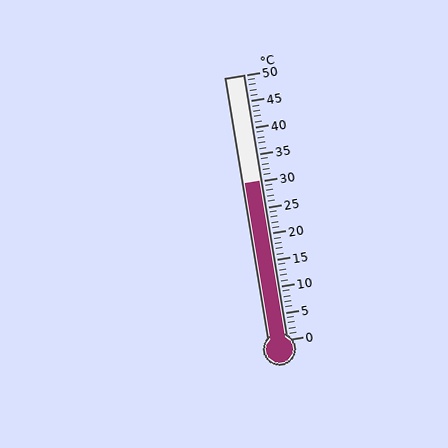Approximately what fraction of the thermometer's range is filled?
The thermometer is filled to approximately 60% of its range.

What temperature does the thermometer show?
The thermometer shows approximately 30°C.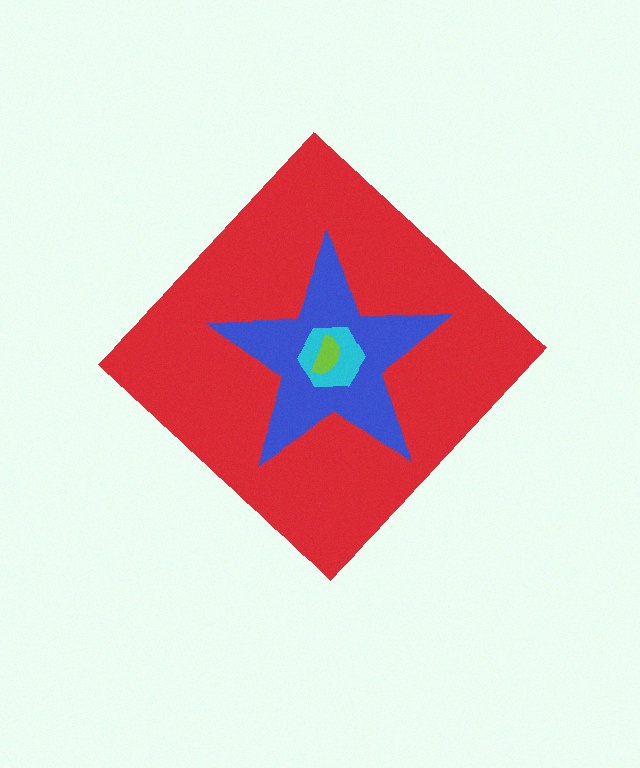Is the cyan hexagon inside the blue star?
Yes.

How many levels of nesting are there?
4.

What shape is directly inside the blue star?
The cyan hexagon.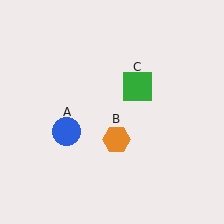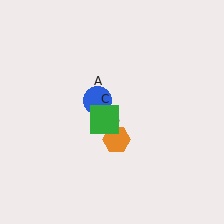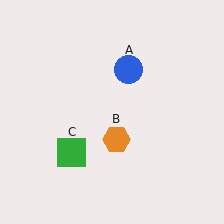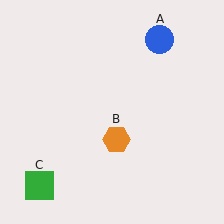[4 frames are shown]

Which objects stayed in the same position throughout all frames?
Orange hexagon (object B) remained stationary.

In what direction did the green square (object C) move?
The green square (object C) moved down and to the left.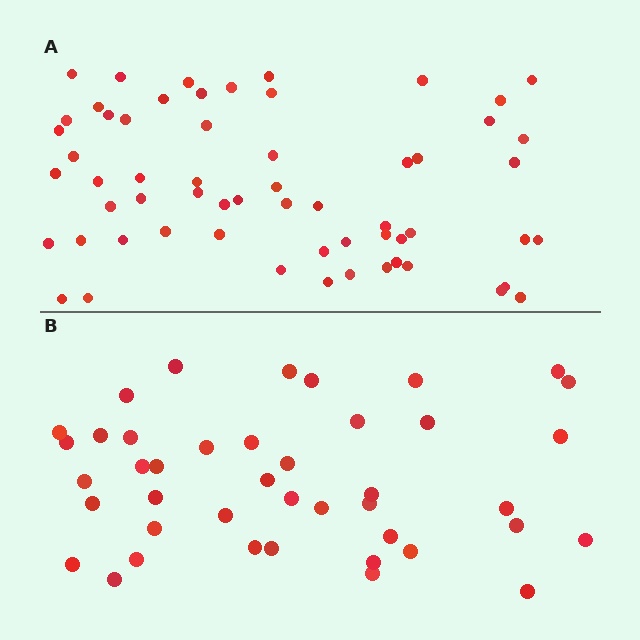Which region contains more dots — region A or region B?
Region A (the top region) has more dots.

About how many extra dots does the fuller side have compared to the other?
Region A has approximately 20 more dots than region B.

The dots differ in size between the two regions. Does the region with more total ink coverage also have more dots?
No. Region B has more total ink coverage because its dots are larger, but region A actually contains more individual dots. Total area can be misleading — the number of items is what matters here.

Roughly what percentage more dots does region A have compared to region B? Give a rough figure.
About 45% more.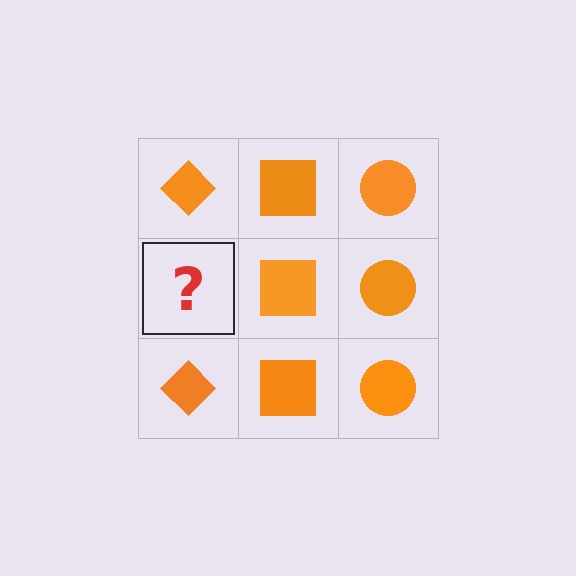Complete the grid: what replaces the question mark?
The question mark should be replaced with an orange diamond.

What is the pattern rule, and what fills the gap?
The rule is that each column has a consistent shape. The gap should be filled with an orange diamond.